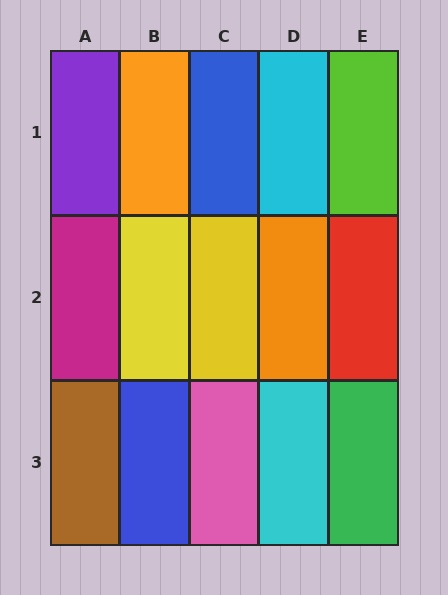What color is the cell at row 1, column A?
Purple.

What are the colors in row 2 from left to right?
Magenta, yellow, yellow, orange, red.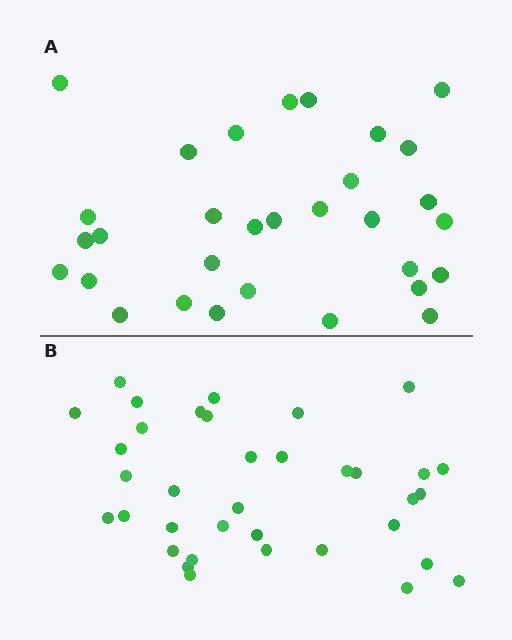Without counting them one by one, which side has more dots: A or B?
Region B (the bottom region) has more dots.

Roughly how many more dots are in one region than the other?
Region B has about 5 more dots than region A.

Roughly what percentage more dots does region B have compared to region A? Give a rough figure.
About 15% more.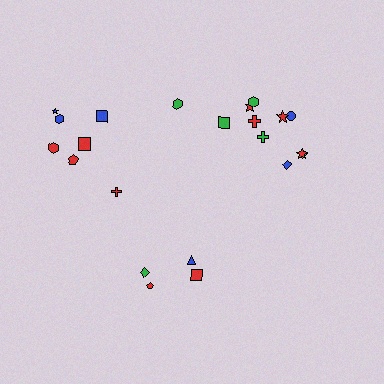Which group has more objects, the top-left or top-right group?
The top-right group.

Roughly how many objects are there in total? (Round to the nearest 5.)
Roughly 20 objects in total.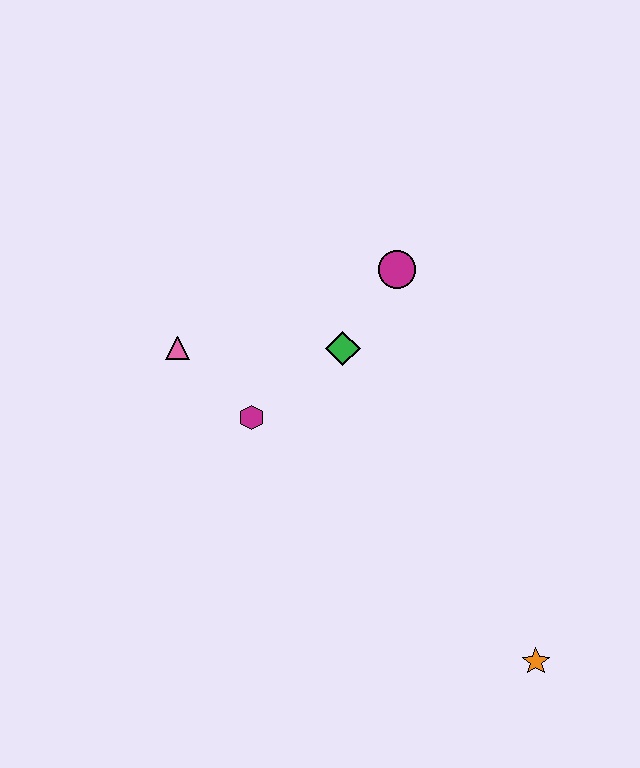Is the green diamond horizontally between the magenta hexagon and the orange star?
Yes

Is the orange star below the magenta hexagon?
Yes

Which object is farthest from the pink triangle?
The orange star is farthest from the pink triangle.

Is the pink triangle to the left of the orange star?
Yes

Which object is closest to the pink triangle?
The magenta hexagon is closest to the pink triangle.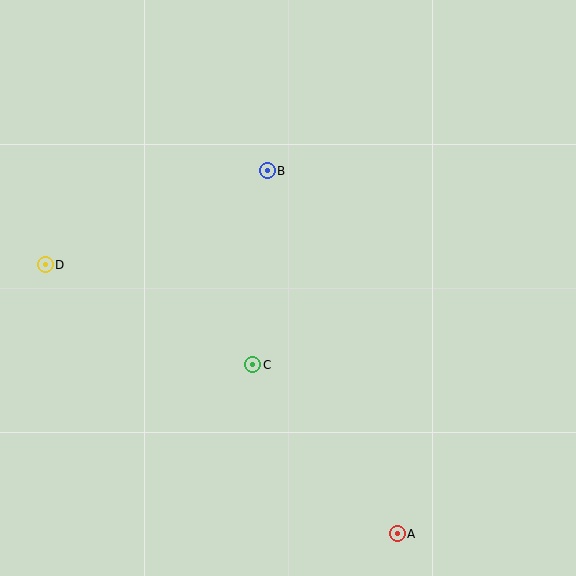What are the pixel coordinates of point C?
Point C is at (253, 365).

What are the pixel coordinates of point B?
Point B is at (267, 171).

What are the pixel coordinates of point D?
Point D is at (45, 265).